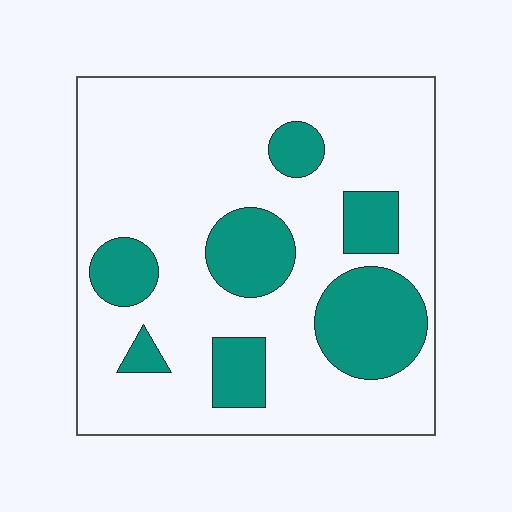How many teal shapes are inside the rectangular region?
7.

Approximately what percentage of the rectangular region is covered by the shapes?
Approximately 25%.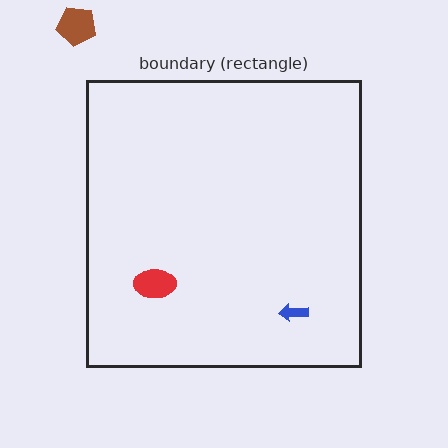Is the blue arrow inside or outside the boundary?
Inside.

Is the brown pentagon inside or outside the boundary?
Outside.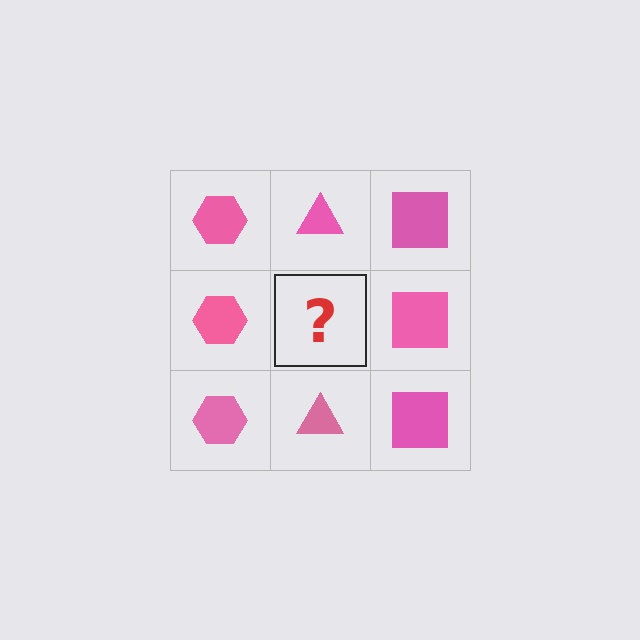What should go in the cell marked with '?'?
The missing cell should contain a pink triangle.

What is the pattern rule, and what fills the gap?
The rule is that each column has a consistent shape. The gap should be filled with a pink triangle.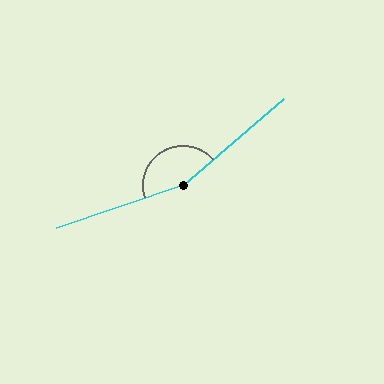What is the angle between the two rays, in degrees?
Approximately 158 degrees.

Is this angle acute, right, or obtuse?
It is obtuse.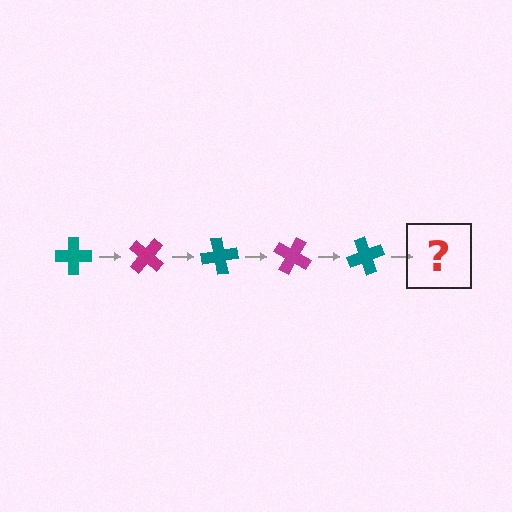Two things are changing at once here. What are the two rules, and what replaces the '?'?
The two rules are that it rotates 40 degrees each step and the color cycles through teal and magenta. The '?' should be a magenta cross, rotated 200 degrees from the start.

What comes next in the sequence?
The next element should be a magenta cross, rotated 200 degrees from the start.